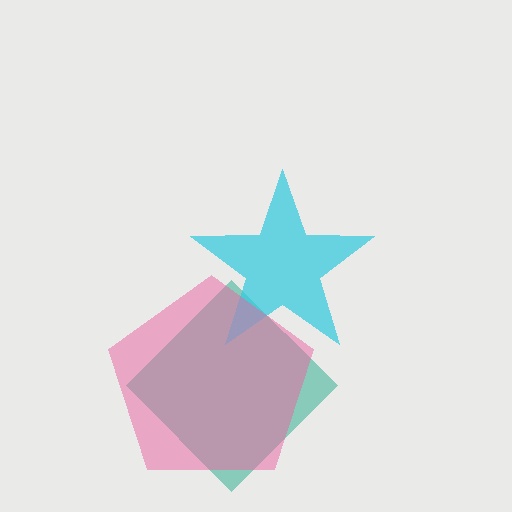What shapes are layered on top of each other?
The layered shapes are: a teal diamond, a cyan star, a pink pentagon.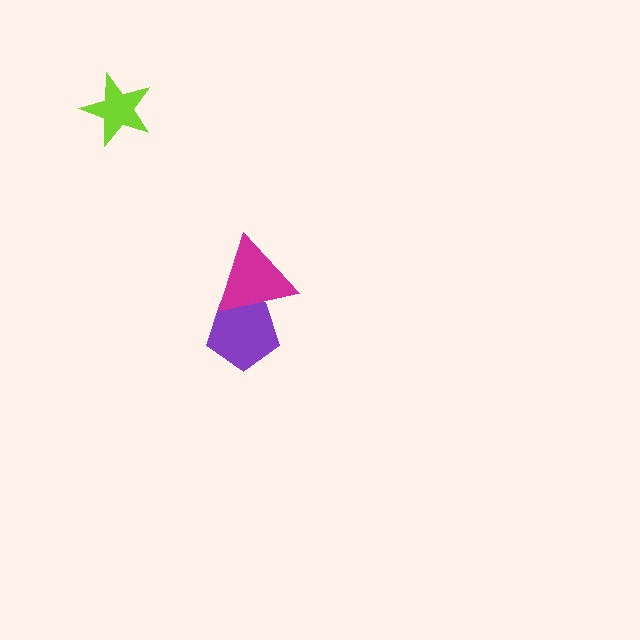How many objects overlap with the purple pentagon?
1 object overlaps with the purple pentagon.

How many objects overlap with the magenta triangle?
1 object overlaps with the magenta triangle.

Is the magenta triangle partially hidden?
No, no other shape covers it.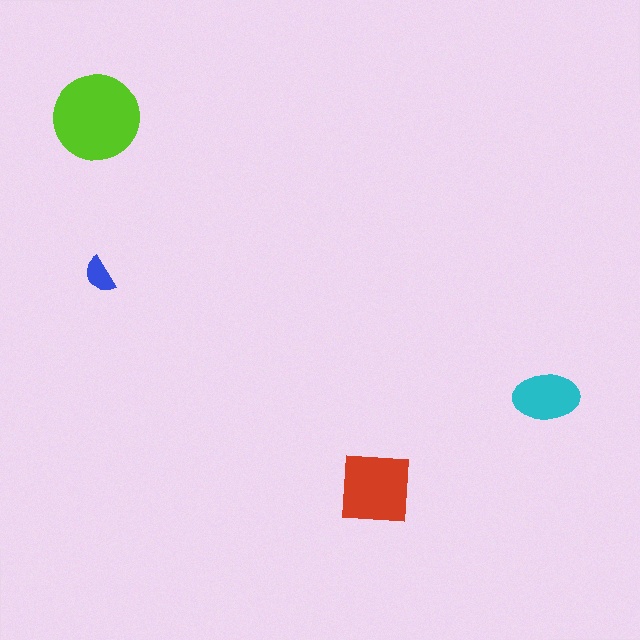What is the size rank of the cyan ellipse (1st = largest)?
3rd.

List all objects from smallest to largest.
The blue semicircle, the cyan ellipse, the red square, the lime circle.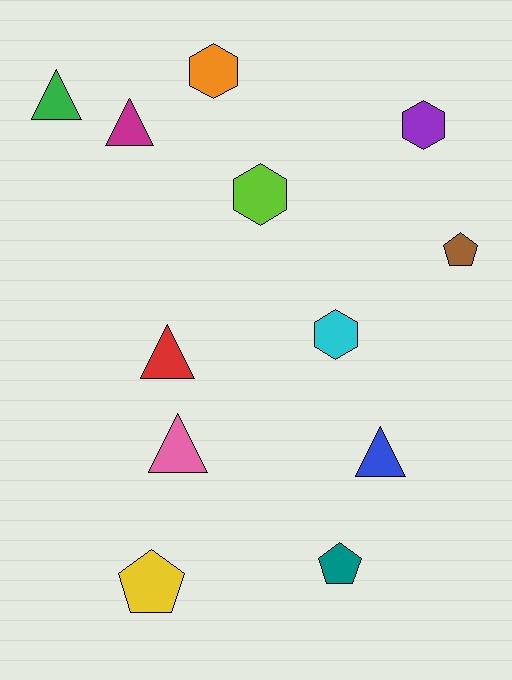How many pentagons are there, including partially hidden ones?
There are 3 pentagons.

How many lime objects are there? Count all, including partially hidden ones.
There is 1 lime object.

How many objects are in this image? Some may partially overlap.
There are 12 objects.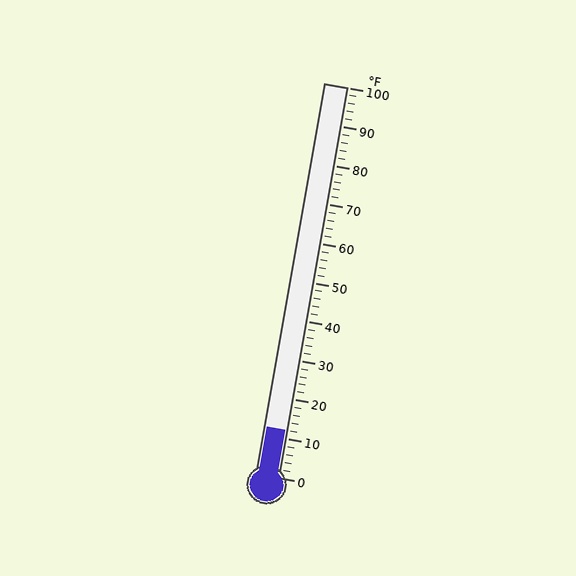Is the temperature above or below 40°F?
The temperature is below 40°F.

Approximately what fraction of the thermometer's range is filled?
The thermometer is filled to approximately 10% of its range.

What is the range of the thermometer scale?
The thermometer scale ranges from 0°F to 100°F.